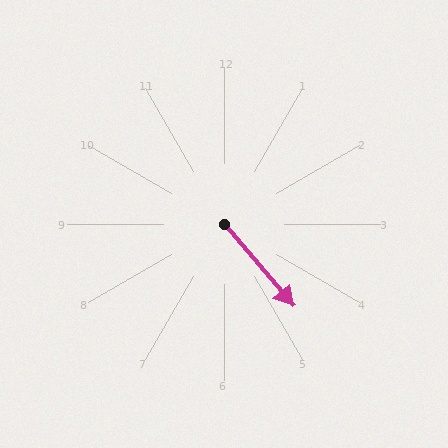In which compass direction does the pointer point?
Southeast.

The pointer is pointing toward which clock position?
Roughly 5 o'clock.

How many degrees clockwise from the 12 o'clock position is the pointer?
Approximately 140 degrees.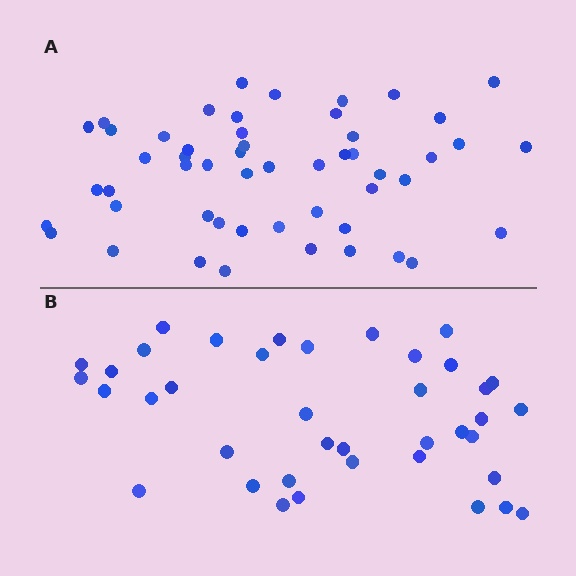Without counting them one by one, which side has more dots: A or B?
Region A (the top region) has more dots.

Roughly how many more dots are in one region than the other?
Region A has approximately 15 more dots than region B.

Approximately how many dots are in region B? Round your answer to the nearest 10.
About 40 dots. (The exact count is 39, which rounds to 40.)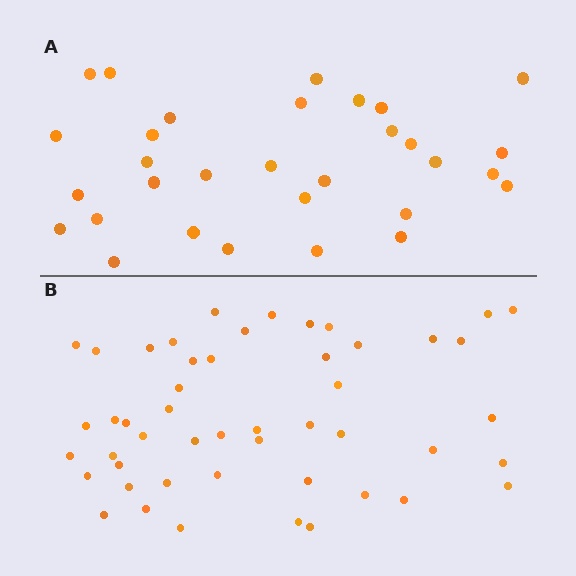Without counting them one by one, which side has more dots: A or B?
Region B (the bottom region) has more dots.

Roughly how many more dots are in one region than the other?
Region B has approximately 20 more dots than region A.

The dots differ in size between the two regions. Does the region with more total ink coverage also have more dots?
No. Region A has more total ink coverage because its dots are larger, but region B actually contains more individual dots. Total area can be misleading — the number of items is what matters here.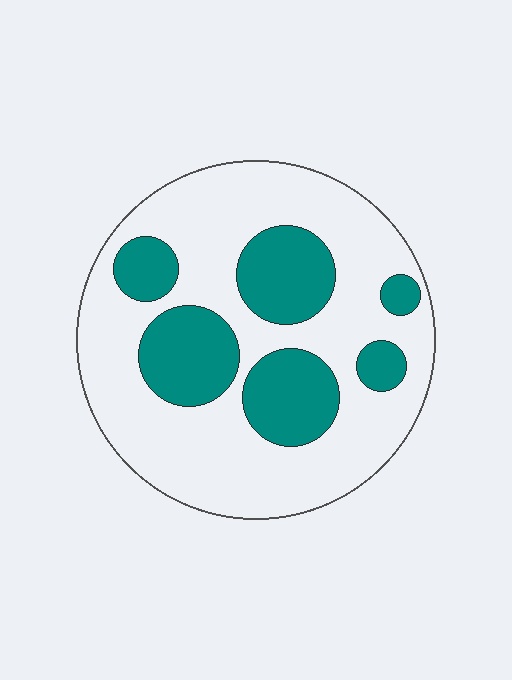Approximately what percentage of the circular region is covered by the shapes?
Approximately 30%.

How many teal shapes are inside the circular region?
6.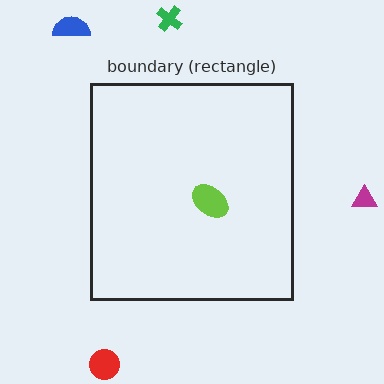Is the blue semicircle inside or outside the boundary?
Outside.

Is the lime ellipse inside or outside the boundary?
Inside.